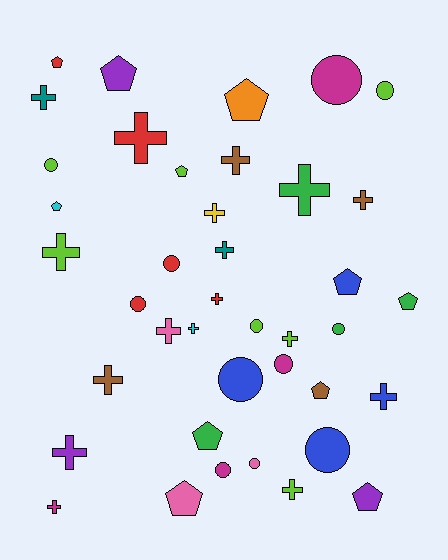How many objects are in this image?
There are 40 objects.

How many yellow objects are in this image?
There is 1 yellow object.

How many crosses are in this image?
There are 17 crosses.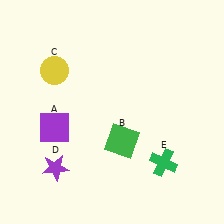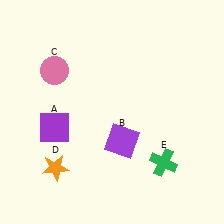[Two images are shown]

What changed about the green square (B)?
In Image 1, B is green. In Image 2, it changed to purple.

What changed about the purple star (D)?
In Image 1, D is purple. In Image 2, it changed to orange.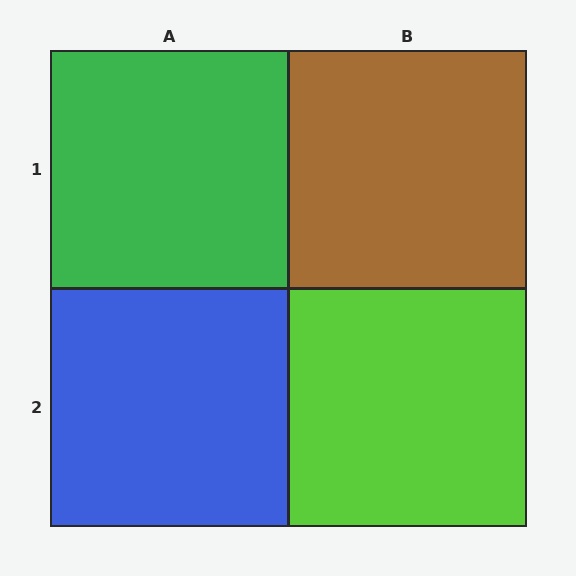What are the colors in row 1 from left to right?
Green, brown.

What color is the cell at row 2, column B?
Lime.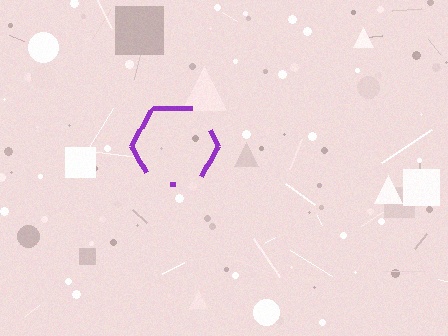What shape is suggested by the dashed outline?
The dashed outline suggests a hexagon.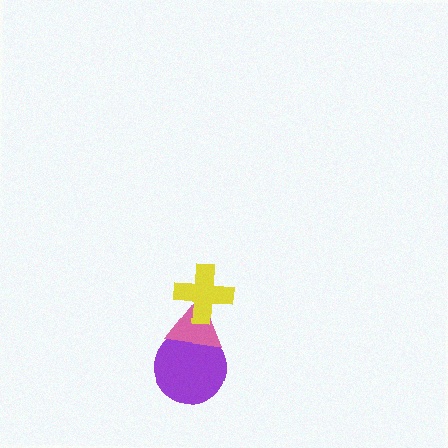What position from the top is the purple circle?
The purple circle is 3rd from the top.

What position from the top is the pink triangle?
The pink triangle is 2nd from the top.